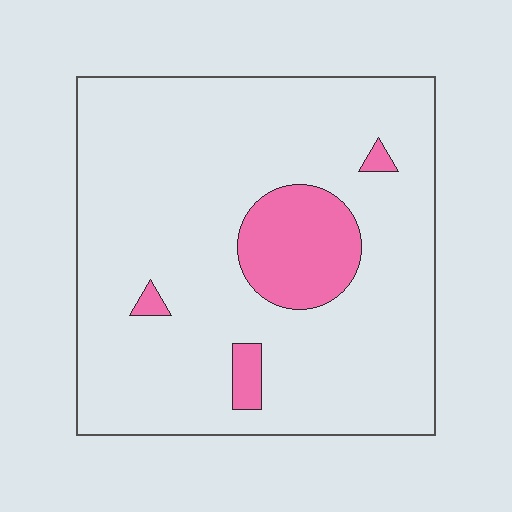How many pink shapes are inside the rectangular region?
4.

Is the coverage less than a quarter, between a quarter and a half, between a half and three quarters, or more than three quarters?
Less than a quarter.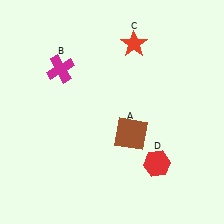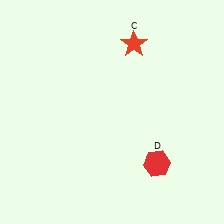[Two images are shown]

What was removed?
The brown square (A), the magenta cross (B) were removed in Image 2.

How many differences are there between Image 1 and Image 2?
There are 2 differences between the two images.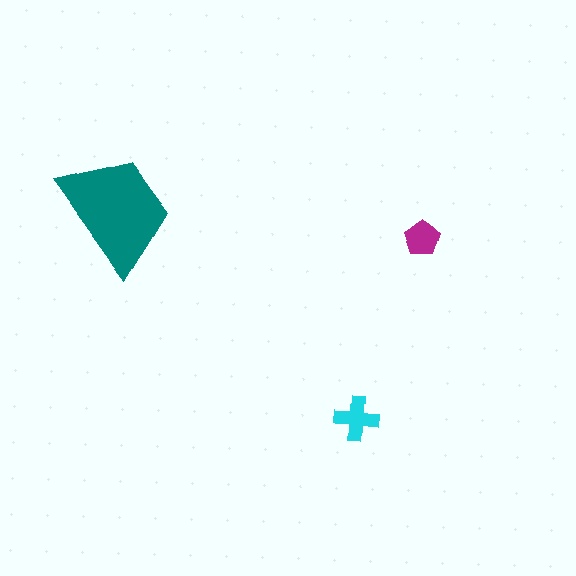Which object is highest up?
The teal trapezoid is topmost.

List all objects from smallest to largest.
The magenta pentagon, the cyan cross, the teal trapezoid.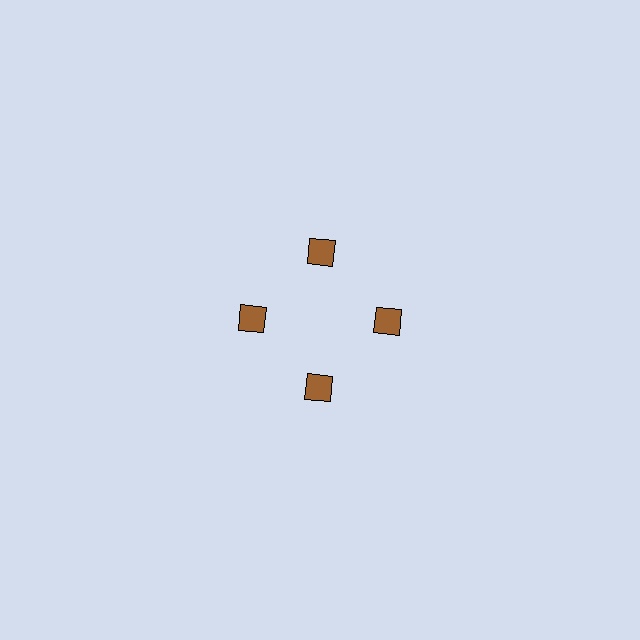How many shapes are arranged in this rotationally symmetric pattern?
There are 4 shapes, arranged in 4 groups of 1.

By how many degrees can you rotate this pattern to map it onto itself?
The pattern maps onto itself every 90 degrees of rotation.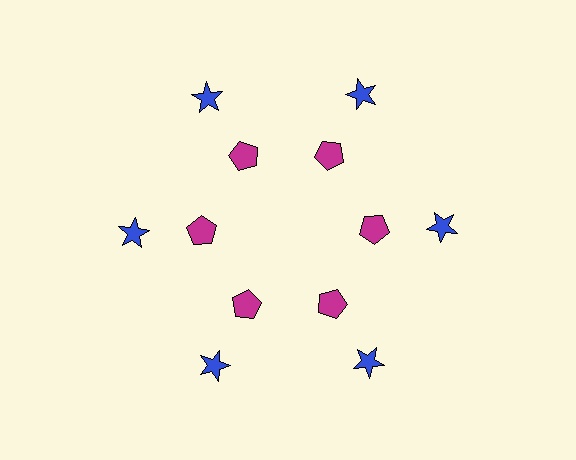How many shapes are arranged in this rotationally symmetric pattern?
There are 12 shapes, arranged in 6 groups of 2.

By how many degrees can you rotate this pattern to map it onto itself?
The pattern maps onto itself every 60 degrees of rotation.